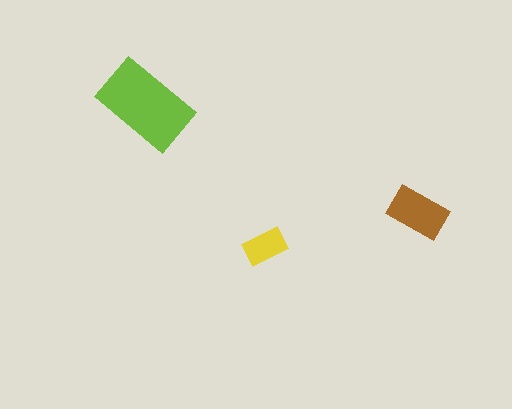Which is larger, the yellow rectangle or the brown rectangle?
The brown one.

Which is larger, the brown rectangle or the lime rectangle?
The lime one.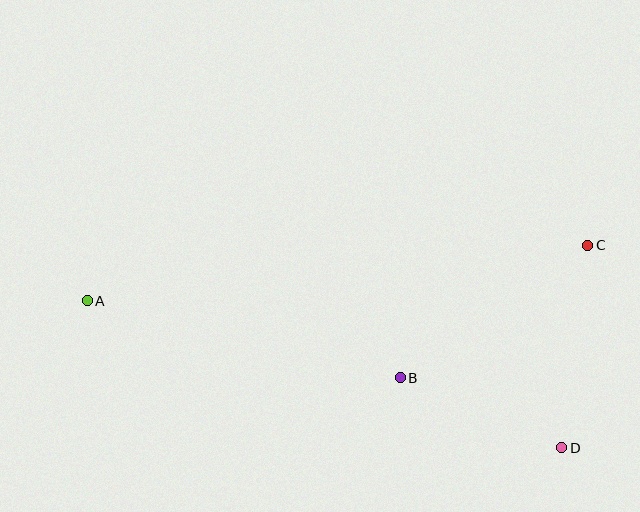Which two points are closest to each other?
Points B and D are closest to each other.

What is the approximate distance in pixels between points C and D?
The distance between C and D is approximately 204 pixels.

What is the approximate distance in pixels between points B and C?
The distance between B and C is approximately 230 pixels.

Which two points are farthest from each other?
Points A and C are farthest from each other.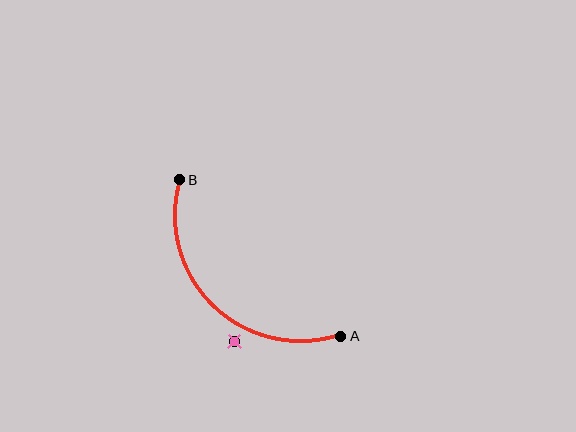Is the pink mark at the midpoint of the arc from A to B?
No — the pink mark does not lie on the arc at all. It sits slightly outside the curve.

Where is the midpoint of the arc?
The arc midpoint is the point on the curve farthest from the straight line joining A and B. It sits below and to the left of that line.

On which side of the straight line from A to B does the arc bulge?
The arc bulges below and to the left of the straight line connecting A and B.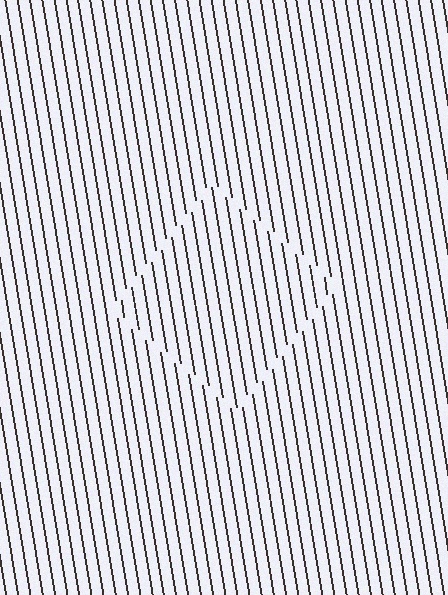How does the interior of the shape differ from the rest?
The interior of the shape contains the same grating, shifted by half a period — the contour is defined by the phase discontinuity where line-ends from the inner and outer gratings abut.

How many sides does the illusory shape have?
4 sides — the line-ends trace a square.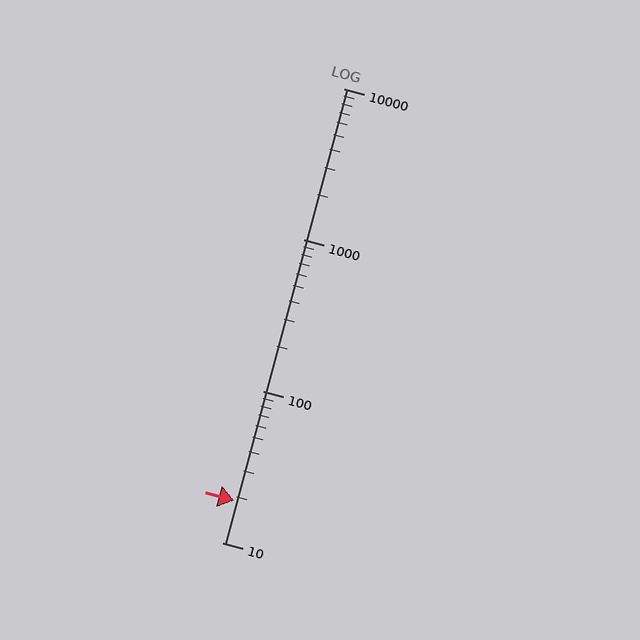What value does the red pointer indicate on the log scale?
The pointer indicates approximately 19.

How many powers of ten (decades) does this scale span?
The scale spans 3 decades, from 10 to 10000.